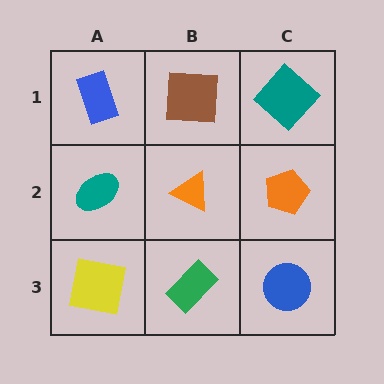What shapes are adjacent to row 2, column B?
A brown square (row 1, column B), a green rectangle (row 3, column B), a teal ellipse (row 2, column A), an orange pentagon (row 2, column C).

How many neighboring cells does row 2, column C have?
3.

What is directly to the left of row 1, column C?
A brown square.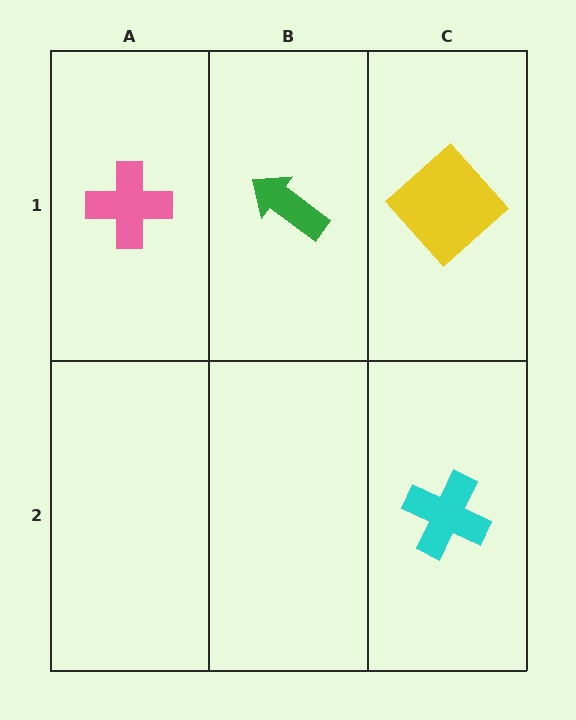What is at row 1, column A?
A pink cross.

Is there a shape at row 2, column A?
No, that cell is empty.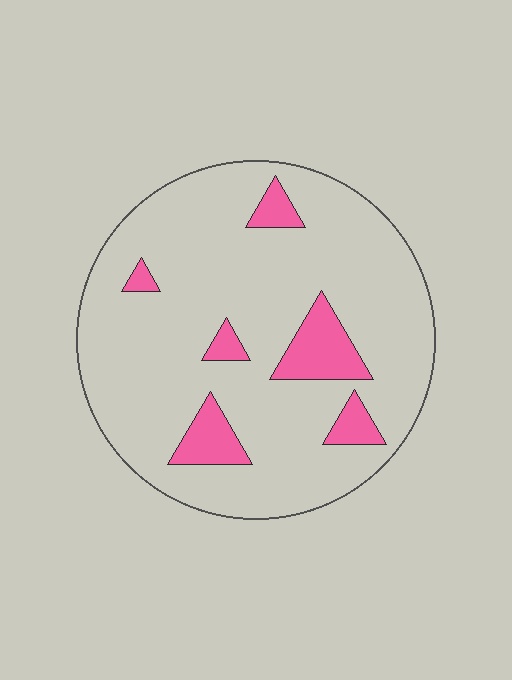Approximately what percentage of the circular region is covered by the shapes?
Approximately 15%.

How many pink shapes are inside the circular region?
6.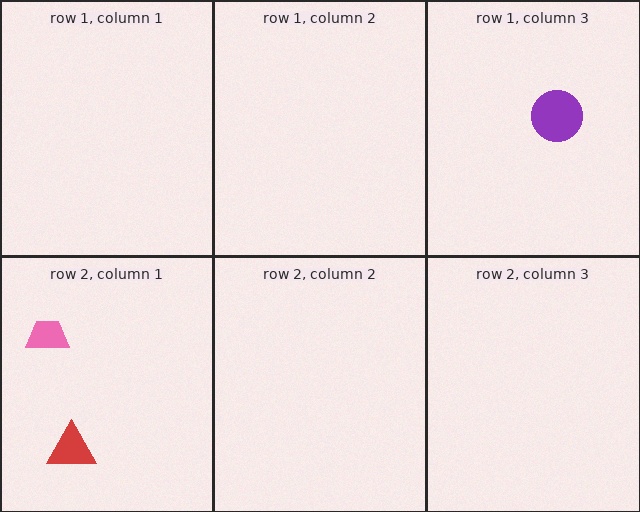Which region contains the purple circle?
The row 1, column 3 region.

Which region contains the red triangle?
The row 2, column 1 region.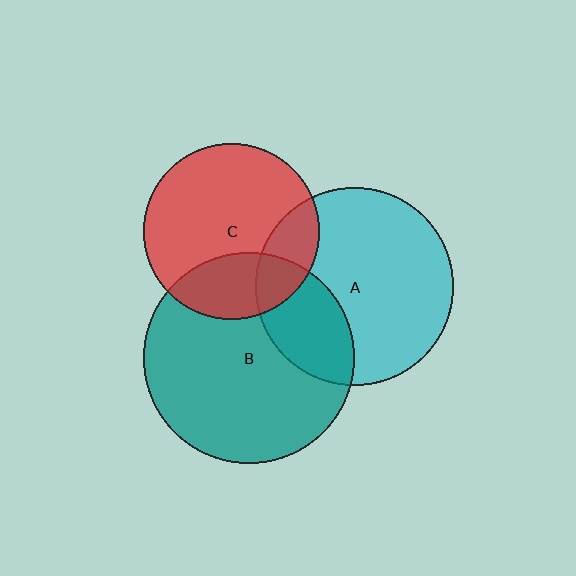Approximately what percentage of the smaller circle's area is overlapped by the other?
Approximately 30%.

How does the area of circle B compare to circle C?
Approximately 1.4 times.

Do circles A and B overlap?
Yes.